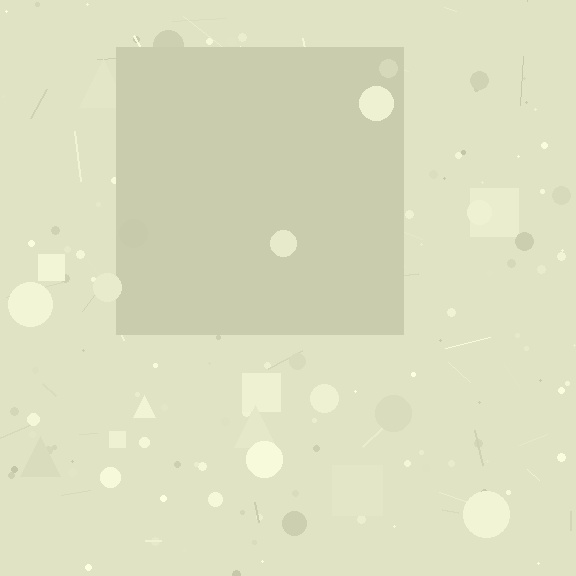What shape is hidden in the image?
A square is hidden in the image.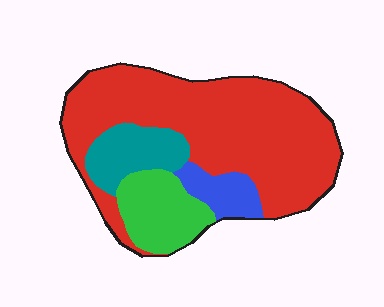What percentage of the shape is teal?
Teal takes up about one eighth (1/8) of the shape.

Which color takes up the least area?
Blue, at roughly 10%.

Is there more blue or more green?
Green.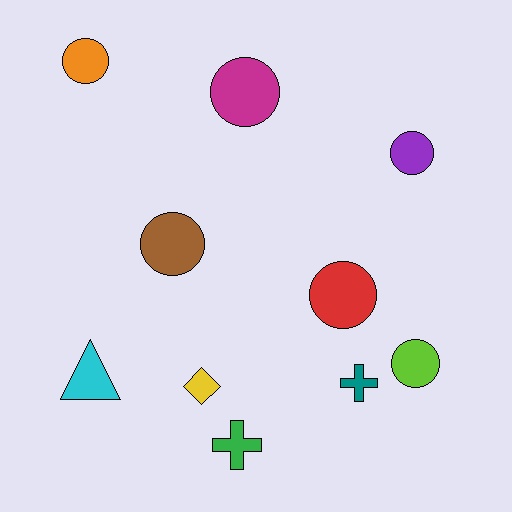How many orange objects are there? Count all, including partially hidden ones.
There is 1 orange object.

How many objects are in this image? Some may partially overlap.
There are 10 objects.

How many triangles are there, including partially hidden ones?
There is 1 triangle.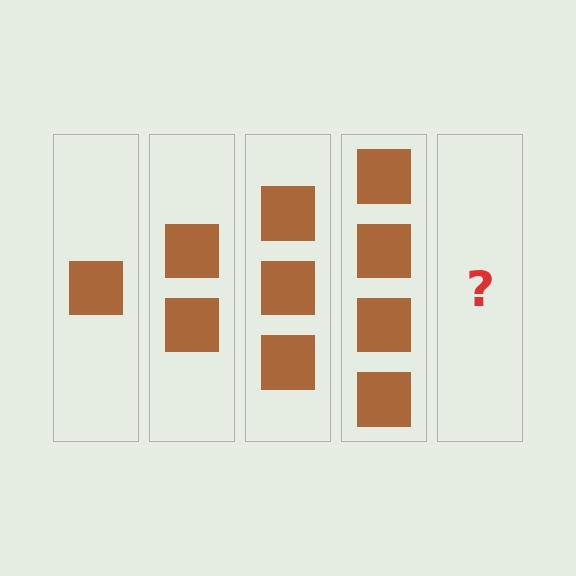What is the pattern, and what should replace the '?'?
The pattern is that each step adds one more square. The '?' should be 5 squares.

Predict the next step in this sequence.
The next step is 5 squares.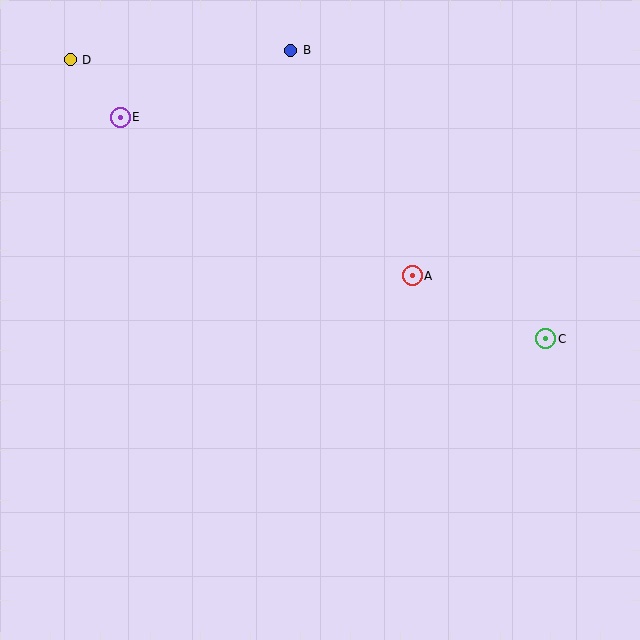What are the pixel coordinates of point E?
Point E is at (120, 117).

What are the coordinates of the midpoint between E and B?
The midpoint between E and B is at (205, 84).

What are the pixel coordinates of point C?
Point C is at (546, 339).